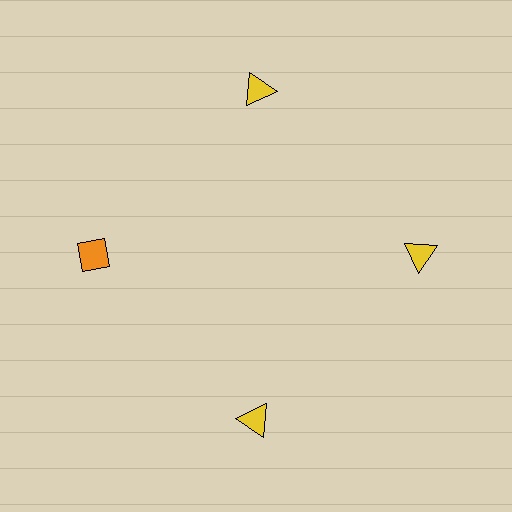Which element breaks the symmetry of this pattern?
The orange diamond at roughly the 9 o'clock position breaks the symmetry. All other shapes are yellow triangles.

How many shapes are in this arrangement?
There are 4 shapes arranged in a ring pattern.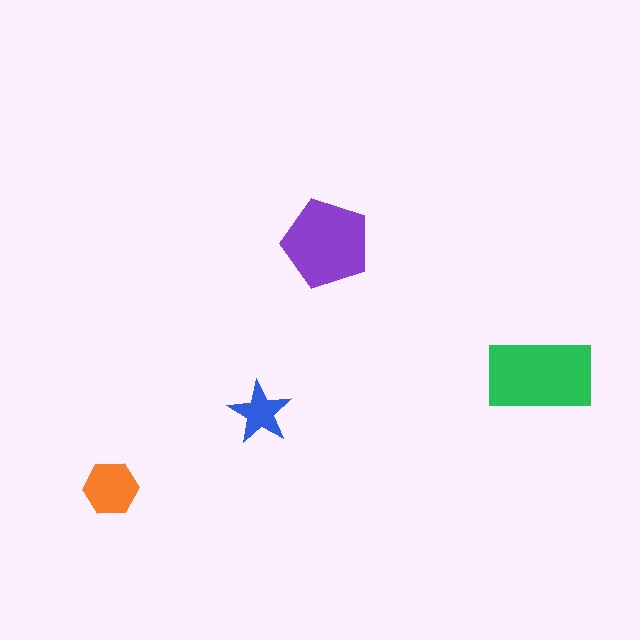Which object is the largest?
The green rectangle.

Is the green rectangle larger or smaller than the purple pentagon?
Larger.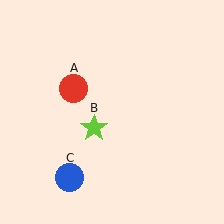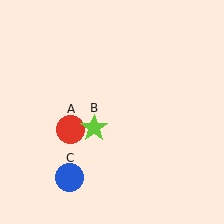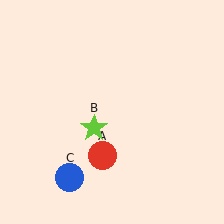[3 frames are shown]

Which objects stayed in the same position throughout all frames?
Lime star (object B) and blue circle (object C) remained stationary.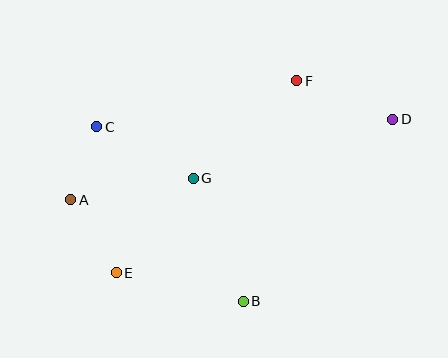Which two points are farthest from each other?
Points A and D are farthest from each other.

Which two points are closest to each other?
Points A and C are closest to each other.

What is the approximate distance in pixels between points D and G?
The distance between D and G is approximately 208 pixels.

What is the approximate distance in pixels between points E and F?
The distance between E and F is approximately 264 pixels.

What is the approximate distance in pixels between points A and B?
The distance between A and B is approximately 200 pixels.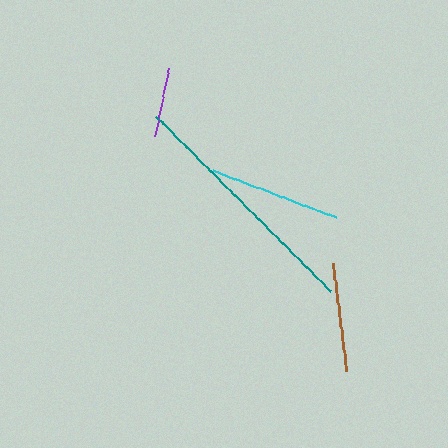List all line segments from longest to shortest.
From longest to shortest: teal, cyan, brown, purple.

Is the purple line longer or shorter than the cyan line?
The cyan line is longer than the purple line.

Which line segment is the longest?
The teal line is the longest at approximately 247 pixels.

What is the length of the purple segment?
The purple segment is approximately 69 pixels long.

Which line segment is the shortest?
The purple line is the shortest at approximately 69 pixels.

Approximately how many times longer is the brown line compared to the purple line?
The brown line is approximately 1.6 times the length of the purple line.